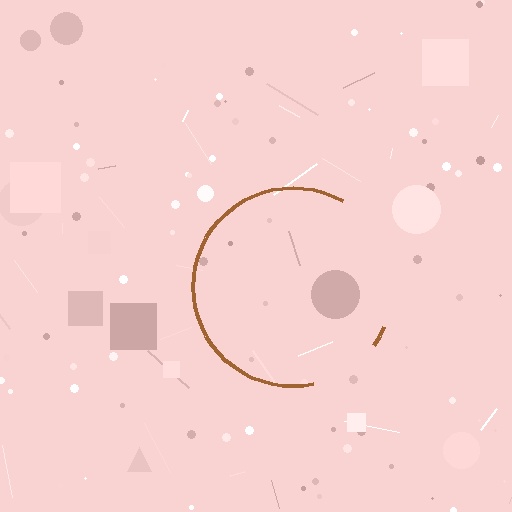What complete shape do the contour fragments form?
The contour fragments form a circle.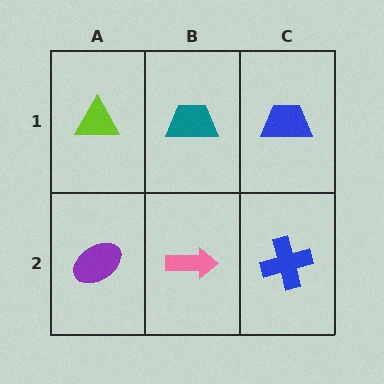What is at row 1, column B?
A teal trapezoid.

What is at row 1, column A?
A lime triangle.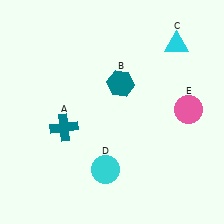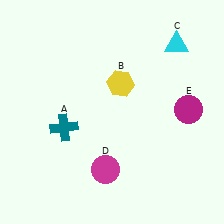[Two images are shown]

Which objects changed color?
B changed from teal to yellow. D changed from cyan to magenta. E changed from pink to magenta.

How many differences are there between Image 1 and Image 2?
There are 3 differences between the two images.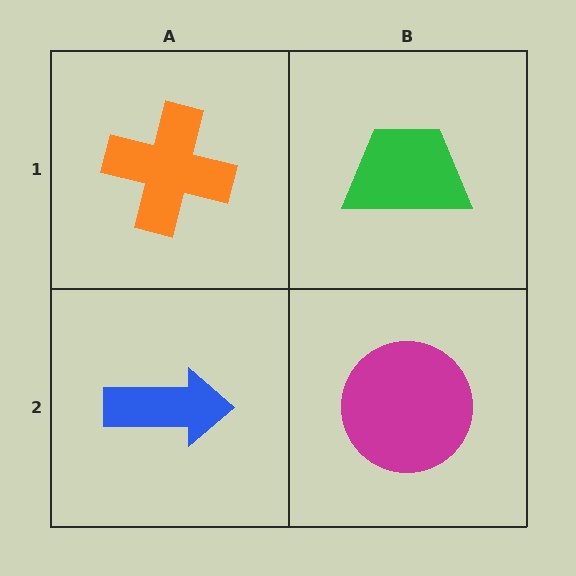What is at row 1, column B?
A green trapezoid.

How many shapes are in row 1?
2 shapes.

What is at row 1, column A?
An orange cross.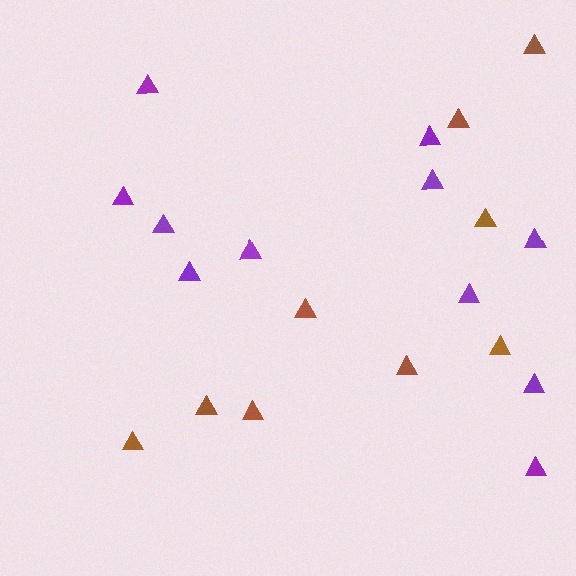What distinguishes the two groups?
There are 2 groups: one group of purple triangles (11) and one group of brown triangles (9).